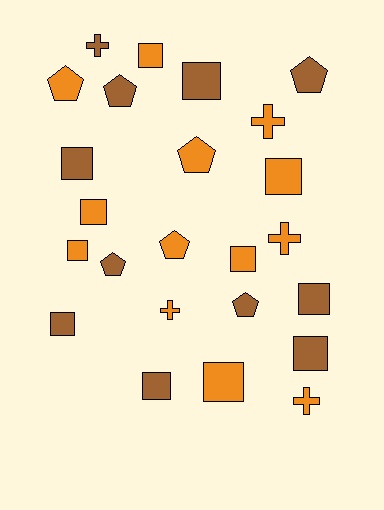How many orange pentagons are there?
There are 3 orange pentagons.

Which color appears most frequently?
Orange, with 13 objects.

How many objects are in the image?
There are 24 objects.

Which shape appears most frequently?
Square, with 12 objects.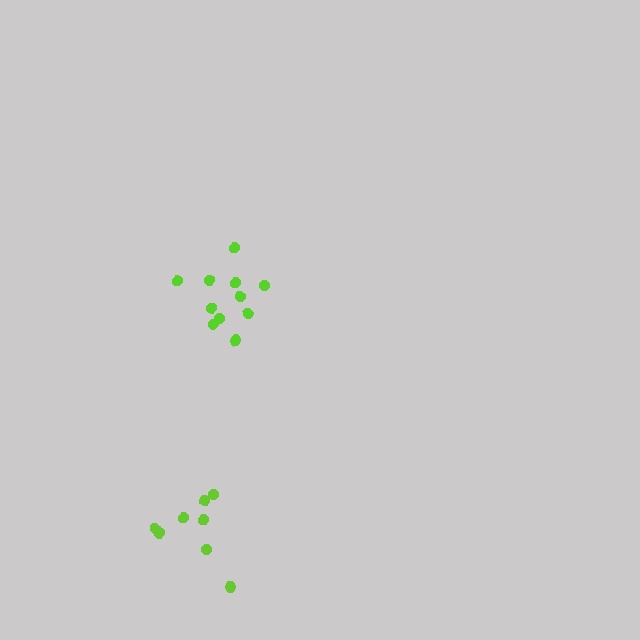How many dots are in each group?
Group 1: 11 dots, Group 2: 8 dots (19 total).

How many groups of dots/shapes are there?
There are 2 groups.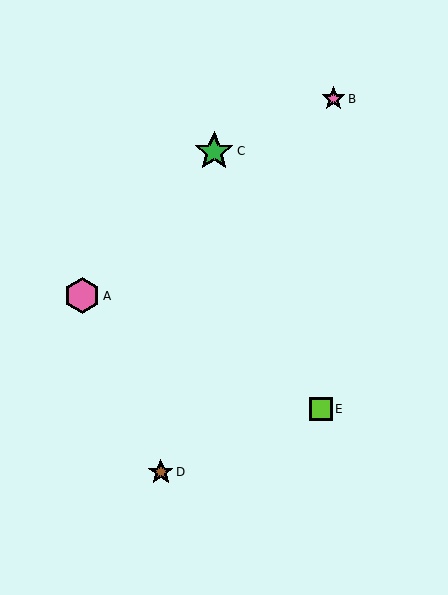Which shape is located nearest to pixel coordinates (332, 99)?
The pink star (labeled B) at (334, 99) is nearest to that location.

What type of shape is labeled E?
Shape E is a lime square.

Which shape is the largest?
The green star (labeled C) is the largest.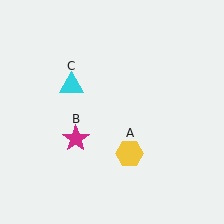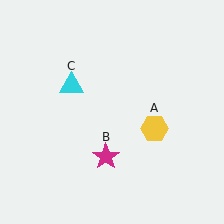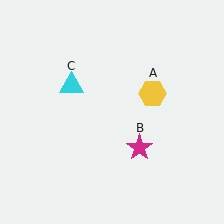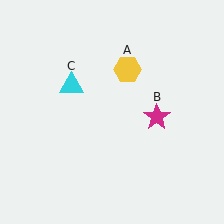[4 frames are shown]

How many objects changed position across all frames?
2 objects changed position: yellow hexagon (object A), magenta star (object B).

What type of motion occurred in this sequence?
The yellow hexagon (object A), magenta star (object B) rotated counterclockwise around the center of the scene.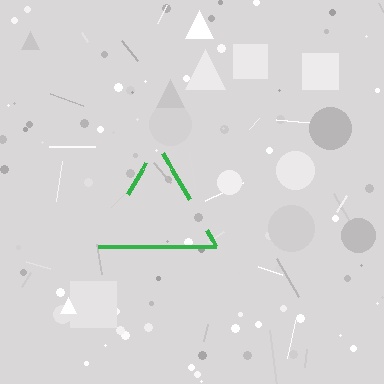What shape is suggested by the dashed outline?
The dashed outline suggests a triangle.